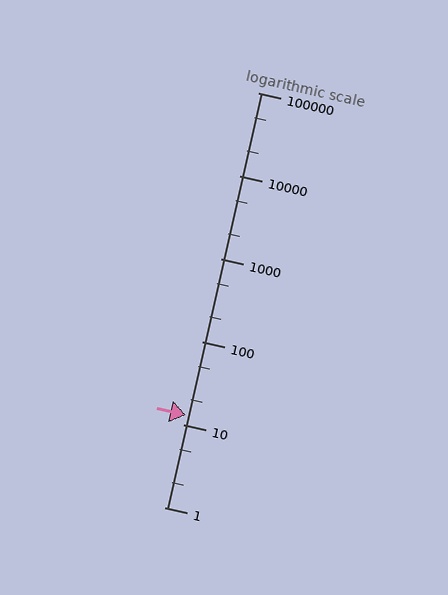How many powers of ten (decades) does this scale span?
The scale spans 5 decades, from 1 to 100000.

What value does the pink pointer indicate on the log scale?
The pointer indicates approximately 13.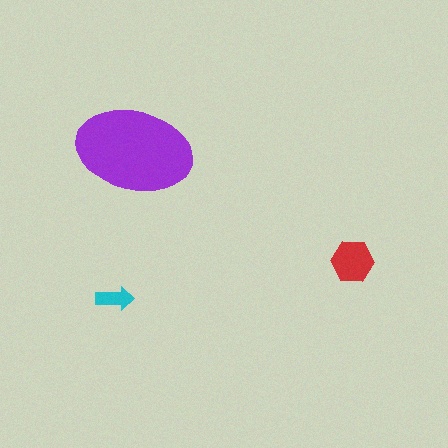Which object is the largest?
The purple ellipse.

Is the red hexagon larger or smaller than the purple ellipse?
Smaller.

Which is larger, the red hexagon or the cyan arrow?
The red hexagon.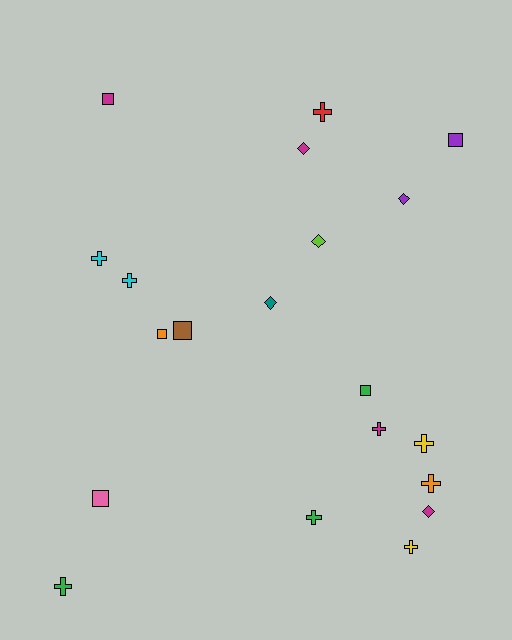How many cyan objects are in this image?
There are 2 cyan objects.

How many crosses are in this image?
There are 9 crosses.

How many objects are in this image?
There are 20 objects.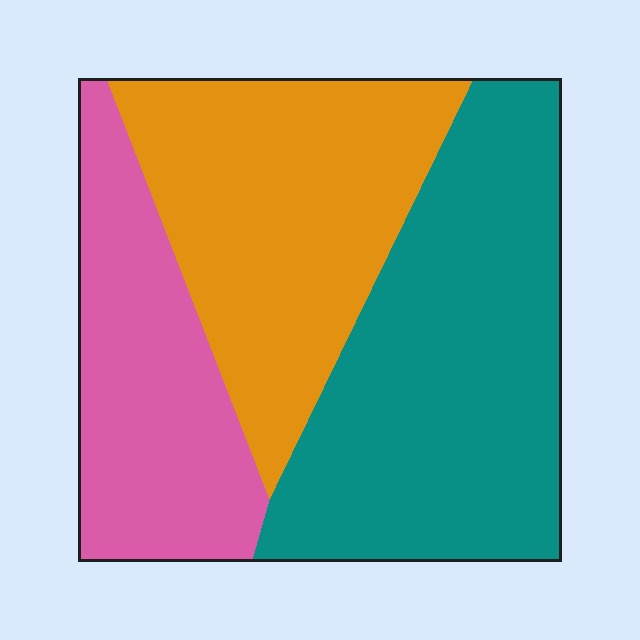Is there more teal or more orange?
Teal.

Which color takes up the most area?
Teal, at roughly 40%.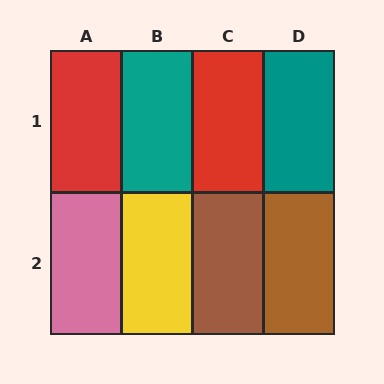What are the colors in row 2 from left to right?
Pink, yellow, brown, brown.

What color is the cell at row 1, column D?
Teal.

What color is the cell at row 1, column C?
Red.